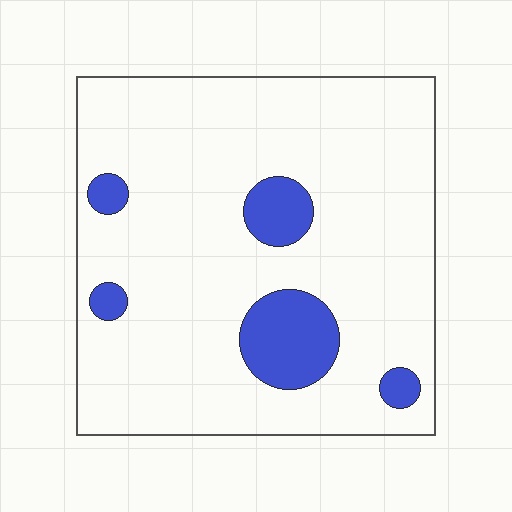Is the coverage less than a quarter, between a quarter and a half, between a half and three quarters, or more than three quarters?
Less than a quarter.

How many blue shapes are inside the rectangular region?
5.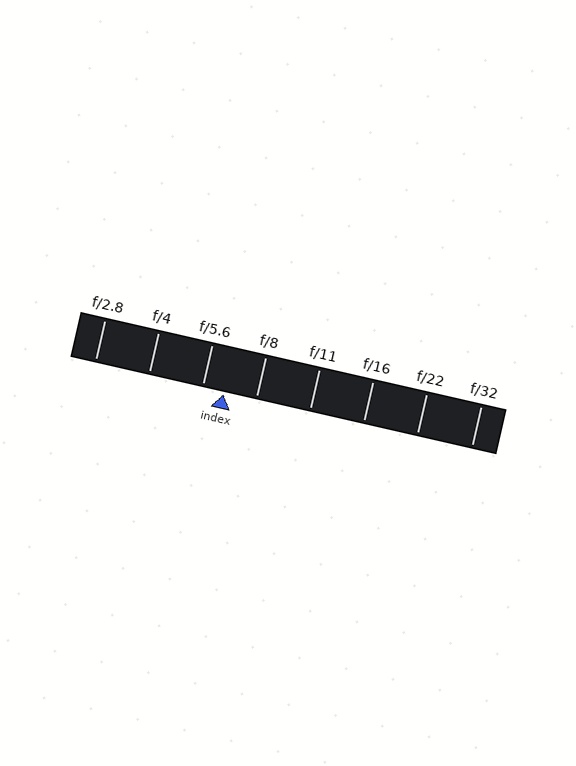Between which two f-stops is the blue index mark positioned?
The index mark is between f/5.6 and f/8.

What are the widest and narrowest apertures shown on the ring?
The widest aperture shown is f/2.8 and the narrowest is f/32.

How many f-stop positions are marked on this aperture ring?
There are 8 f-stop positions marked.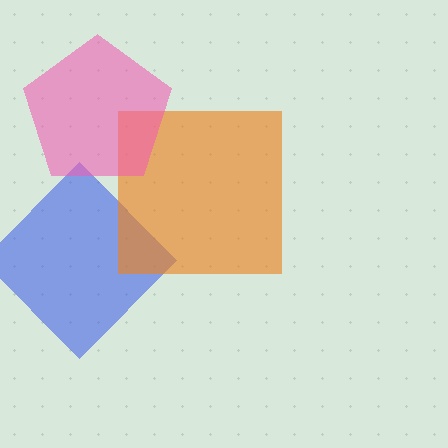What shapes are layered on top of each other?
The layered shapes are: a blue diamond, an orange square, a pink pentagon.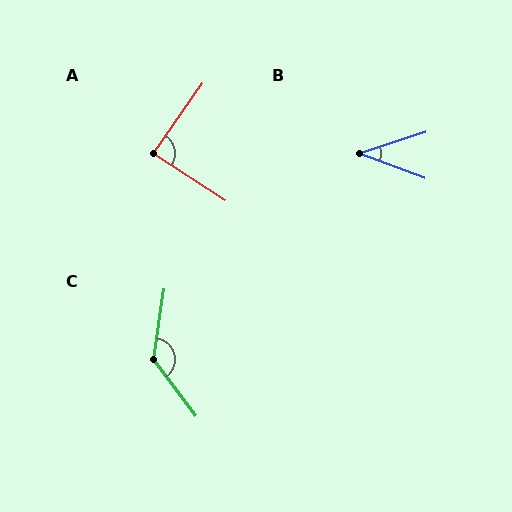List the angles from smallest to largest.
B (38°), A (88°), C (135°).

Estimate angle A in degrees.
Approximately 88 degrees.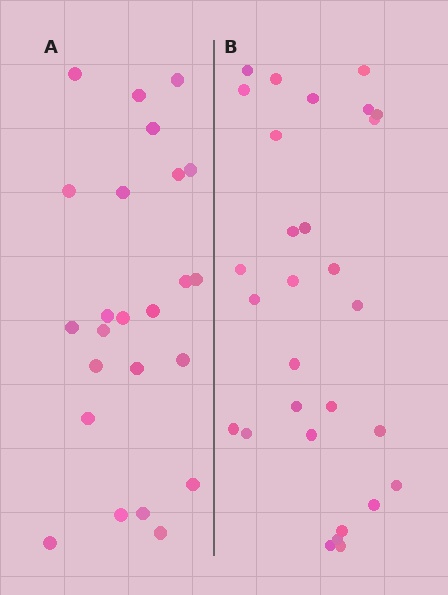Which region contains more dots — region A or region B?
Region B (the right region) has more dots.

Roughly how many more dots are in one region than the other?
Region B has about 5 more dots than region A.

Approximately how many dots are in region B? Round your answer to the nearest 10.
About 30 dots. (The exact count is 29, which rounds to 30.)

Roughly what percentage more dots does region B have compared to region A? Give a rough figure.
About 20% more.